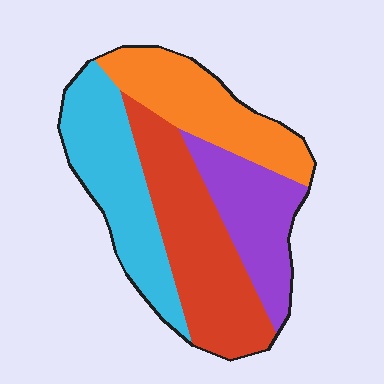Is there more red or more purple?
Red.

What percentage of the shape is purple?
Purple covers 20% of the shape.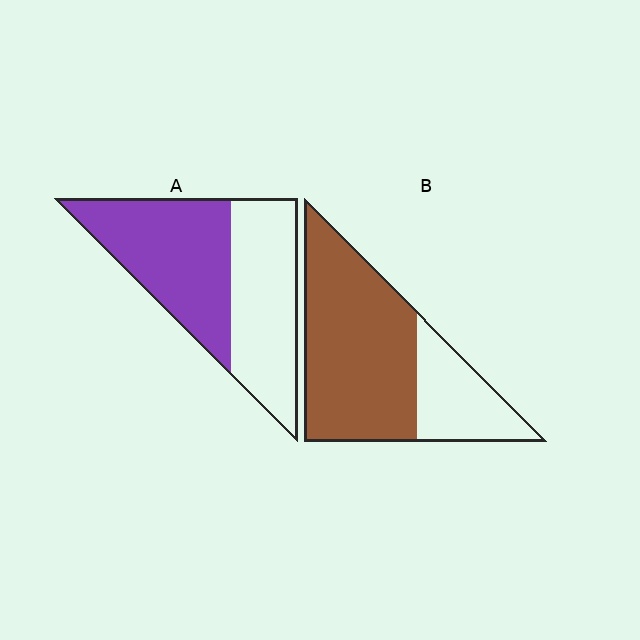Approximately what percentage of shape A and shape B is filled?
A is approximately 55% and B is approximately 70%.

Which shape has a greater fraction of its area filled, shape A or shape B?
Shape B.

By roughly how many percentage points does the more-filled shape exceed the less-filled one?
By roughly 20 percentage points (B over A).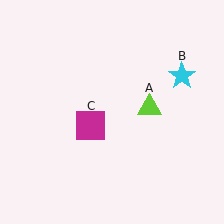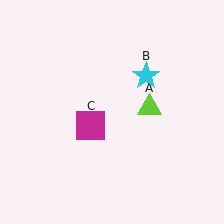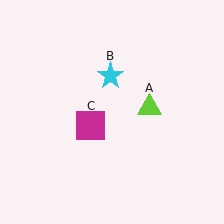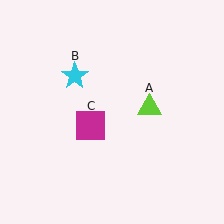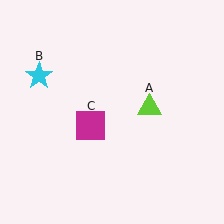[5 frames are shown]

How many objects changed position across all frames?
1 object changed position: cyan star (object B).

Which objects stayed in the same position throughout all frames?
Lime triangle (object A) and magenta square (object C) remained stationary.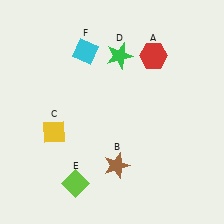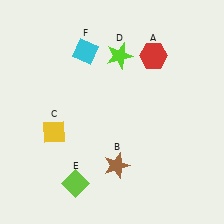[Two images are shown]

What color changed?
The star (D) changed from green in Image 1 to lime in Image 2.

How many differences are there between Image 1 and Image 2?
There is 1 difference between the two images.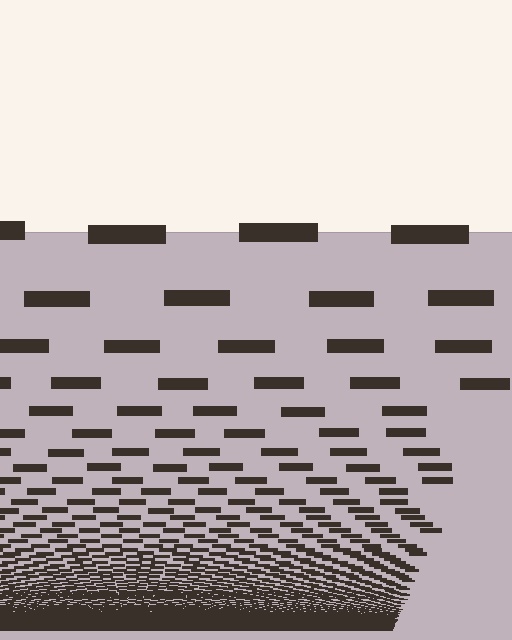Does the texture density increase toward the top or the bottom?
Density increases toward the bottom.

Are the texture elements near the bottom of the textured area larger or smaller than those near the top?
Smaller. The gradient is inverted — elements near the bottom are smaller and denser.